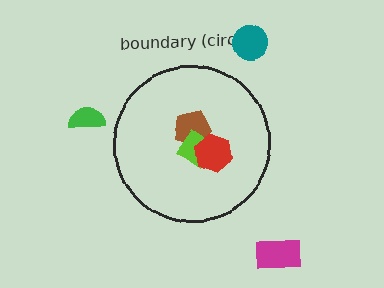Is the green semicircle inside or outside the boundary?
Outside.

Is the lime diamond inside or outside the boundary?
Inside.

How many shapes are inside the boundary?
3 inside, 3 outside.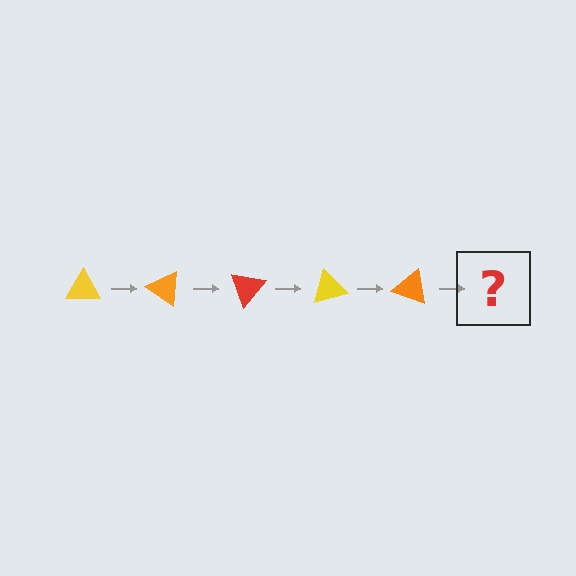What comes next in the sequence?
The next element should be a red triangle, rotated 175 degrees from the start.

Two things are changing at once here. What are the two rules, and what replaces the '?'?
The two rules are that it rotates 35 degrees each step and the color cycles through yellow, orange, and red. The '?' should be a red triangle, rotated 175 degrees from the start.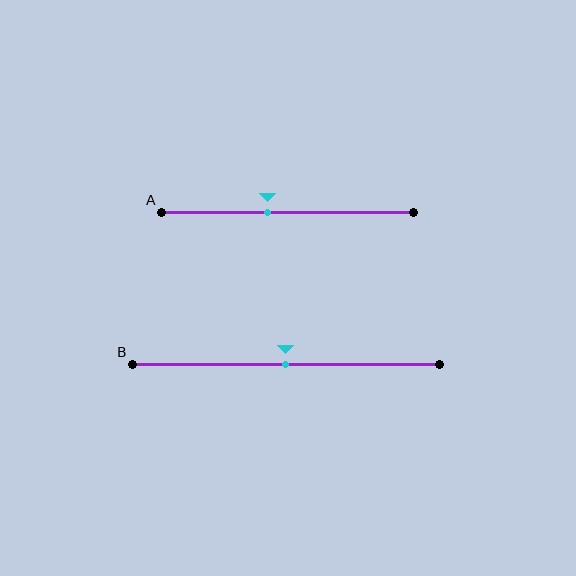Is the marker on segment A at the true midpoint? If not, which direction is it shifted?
No, the marker on segment A is shifted to the left by about 8% of the segment length.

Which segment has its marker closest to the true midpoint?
Segment B has its marker closest to the true midpoint.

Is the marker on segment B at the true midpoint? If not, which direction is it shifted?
Yes, the marker on segment B is at the true midpoint.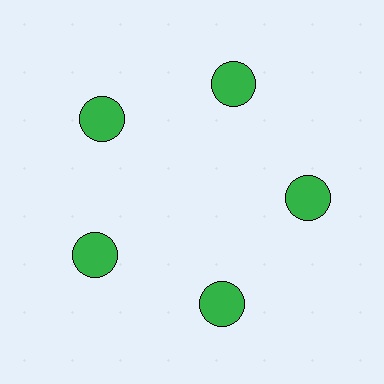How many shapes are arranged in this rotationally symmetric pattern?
There are 5 shapes, arranged in 5 groups of 1.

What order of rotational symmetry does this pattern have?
This pattern has 5-fold rotational symmetry.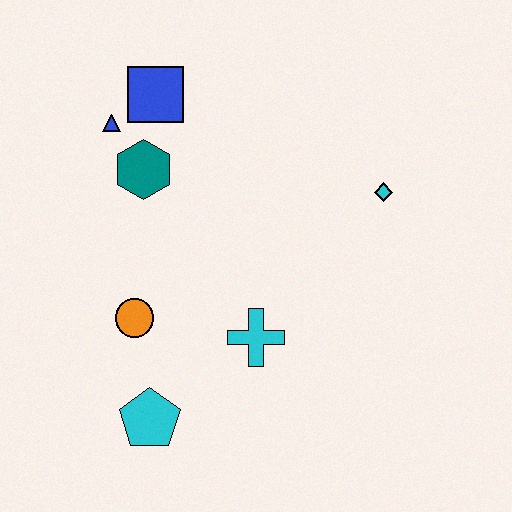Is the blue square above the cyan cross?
Yes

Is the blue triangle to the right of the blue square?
No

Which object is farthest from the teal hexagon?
The cyan pentagon is farthest from the teal hexagon.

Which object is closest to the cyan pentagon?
The orange circle is closest to the cyan pentagon.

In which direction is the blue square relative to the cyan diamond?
The blue square is to the left of the cyan diamond.